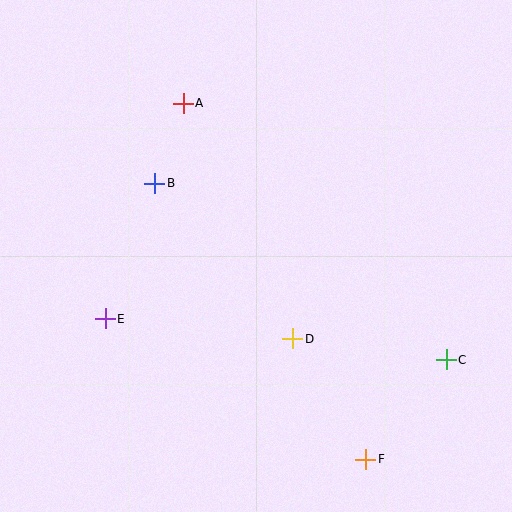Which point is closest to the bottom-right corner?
Point F is closest to the bottom-right corner.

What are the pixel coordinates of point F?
Point F is at (366, 459).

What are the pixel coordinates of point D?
Point D is at (293, 339).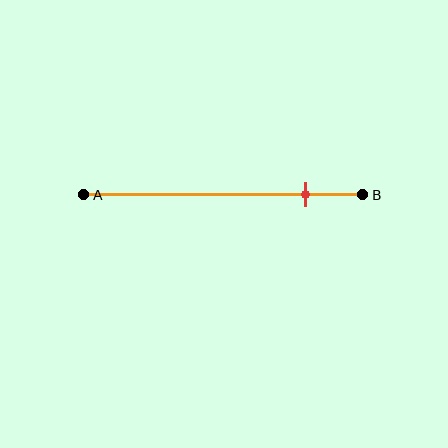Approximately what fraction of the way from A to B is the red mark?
The red mark is approximately 80% of the way from A to B.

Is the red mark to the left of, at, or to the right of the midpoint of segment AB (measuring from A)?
The red mark is to the right of the midpoint of segment AB.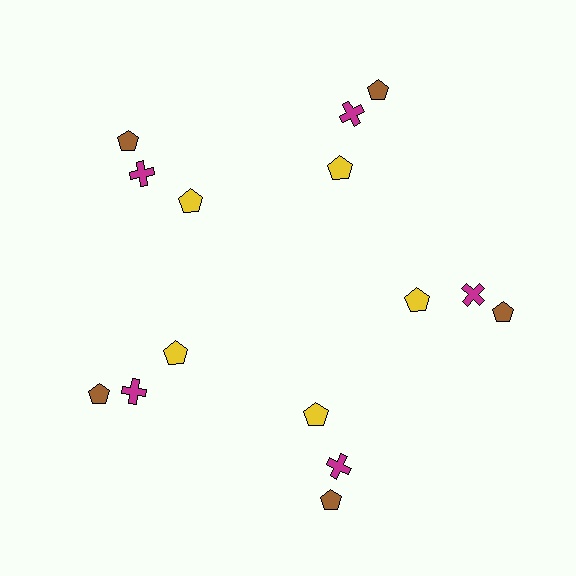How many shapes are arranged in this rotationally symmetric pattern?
There are 15 shapes, arranged in 5 groups of 3.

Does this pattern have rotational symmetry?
Yes, this pattern has 5-fold rotational symmetry. It looks the same after rotating 72 degrees around the center.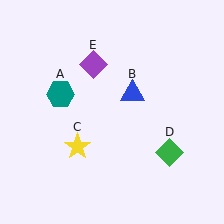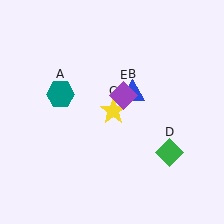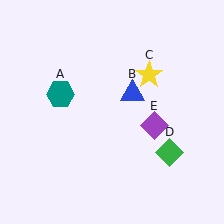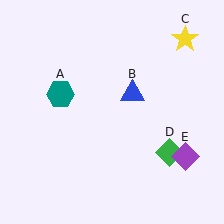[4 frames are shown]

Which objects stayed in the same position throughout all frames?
Teal hexagon (object A) and blue triangle (object B) and green diamond (object D) remained stationary.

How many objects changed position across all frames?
2 objects changed position: yellow star (object C), purple diamond (object E).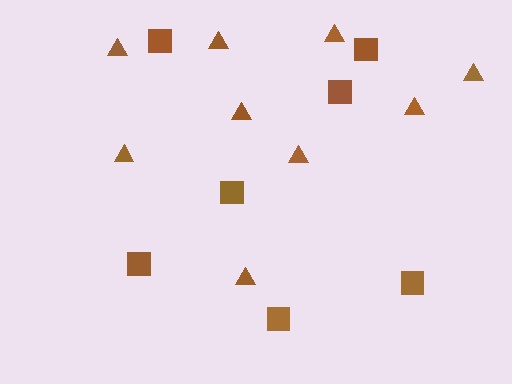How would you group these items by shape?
There are 2 groups: one group of triangles (9) and one group of squares (7).